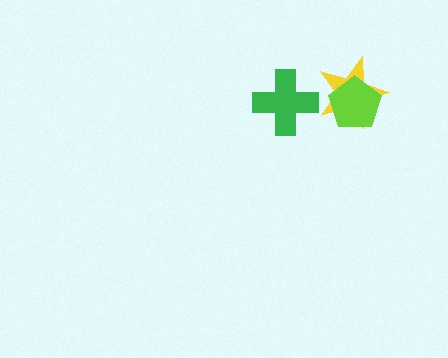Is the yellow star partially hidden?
Yes, it is partially covered by another shape.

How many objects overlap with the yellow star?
1 object overlaps with the yellow star.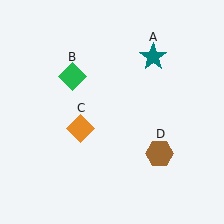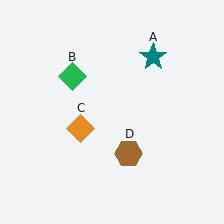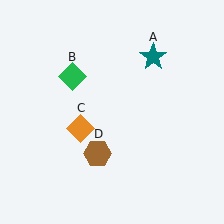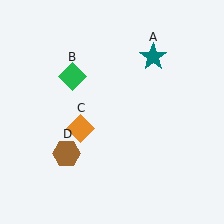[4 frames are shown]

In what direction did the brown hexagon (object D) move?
The brown hexagon (object D) moved left.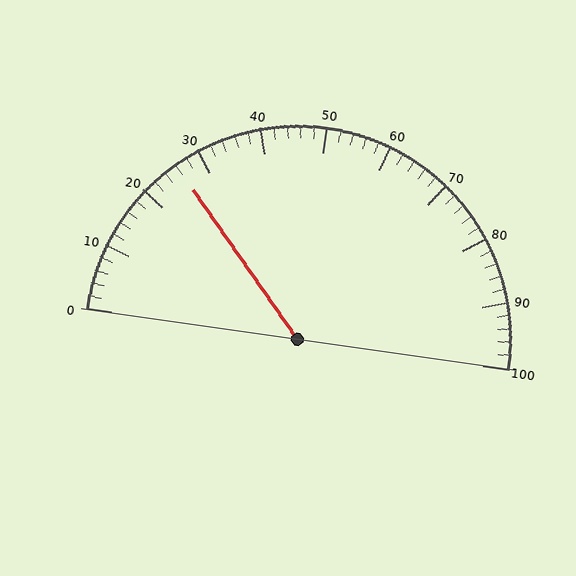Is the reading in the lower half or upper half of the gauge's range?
The reading is in the lower half of the range (0 to 100).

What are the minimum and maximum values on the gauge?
The gauge ranges from 0 to 100.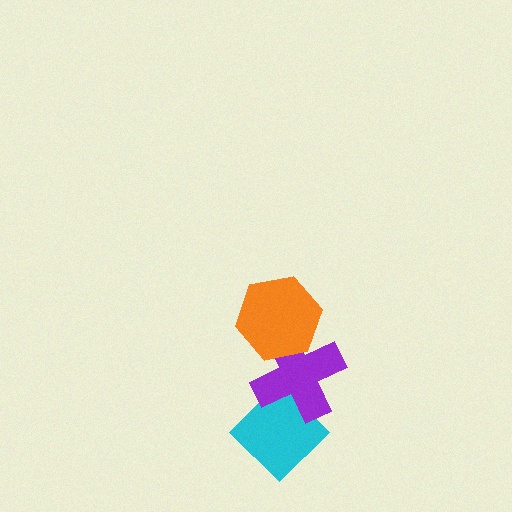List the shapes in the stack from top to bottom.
From top to bottom: the orange hexagon, the purple cross, the cyan diamond.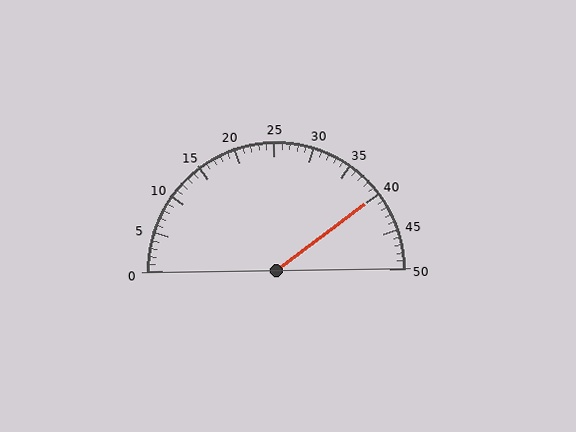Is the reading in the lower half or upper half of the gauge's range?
The reading is in the upper half of the range (0 to 50).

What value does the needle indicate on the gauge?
The needle indicates approximately 40.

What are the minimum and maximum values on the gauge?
The gauge ranges from 0 to 50.